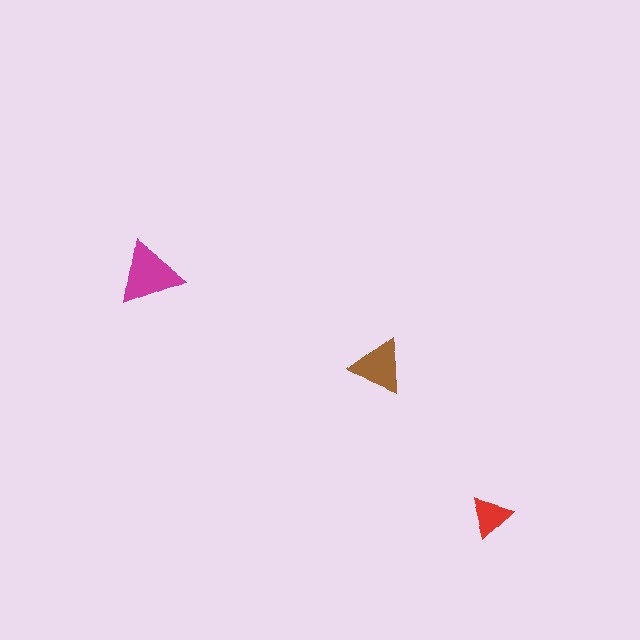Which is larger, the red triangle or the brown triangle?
The brown one.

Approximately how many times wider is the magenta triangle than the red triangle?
About 1.5 times wider.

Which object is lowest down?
The red triangle is bottommost.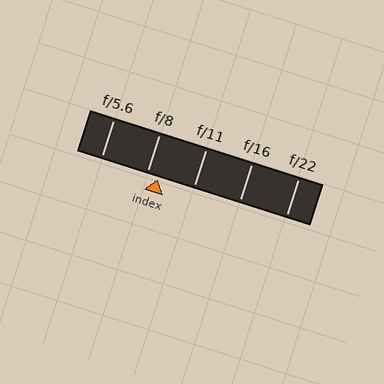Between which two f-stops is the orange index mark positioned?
The index mark is between f/8 and f/11.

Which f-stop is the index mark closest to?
The index mark is closest to f/8.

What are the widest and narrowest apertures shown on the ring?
The widest aperture shown is f/5.6 and the narrowest is f/22.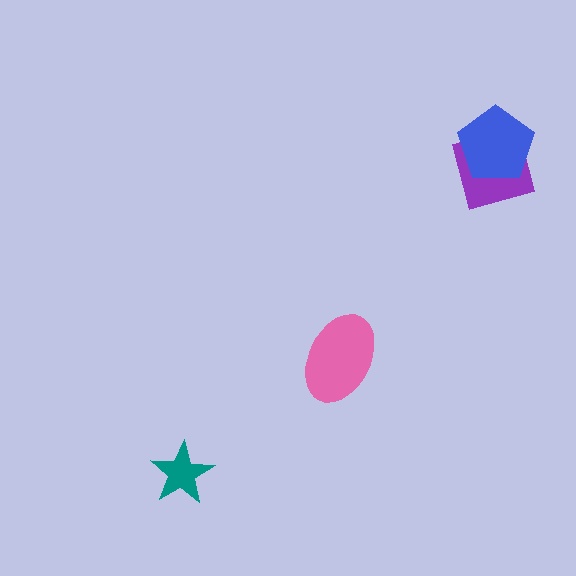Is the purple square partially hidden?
Yes, it is partially covered by another shape.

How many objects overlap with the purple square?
1 object overlaps with the purple square.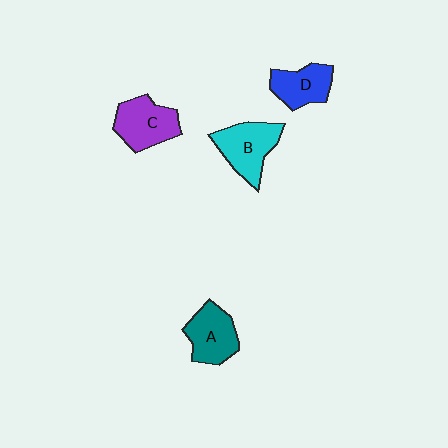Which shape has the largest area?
Shape B (cyan).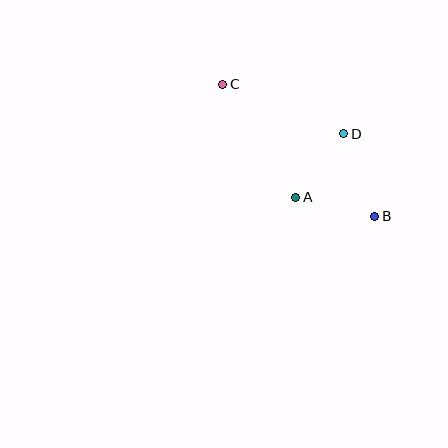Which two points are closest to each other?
Points A and D are closest to each other.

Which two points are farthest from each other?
Points B and C are farthest from each other.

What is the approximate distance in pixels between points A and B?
The distance between A and B is approximately 81 pixels.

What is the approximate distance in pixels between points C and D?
The distance between C and D is approximately 131 pixels.